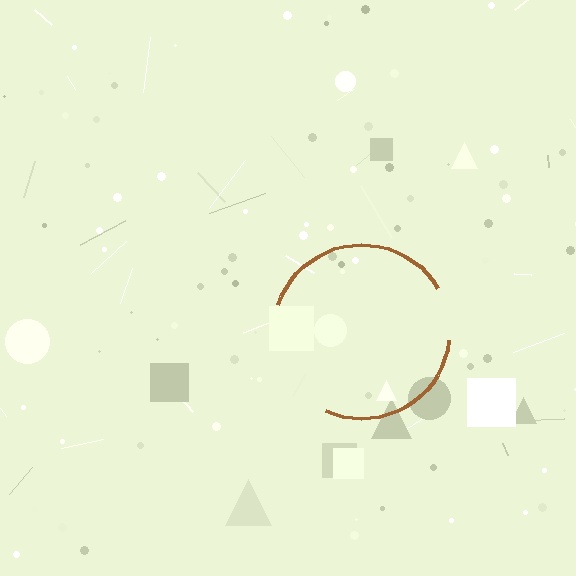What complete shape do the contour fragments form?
The contour fragments form a circle.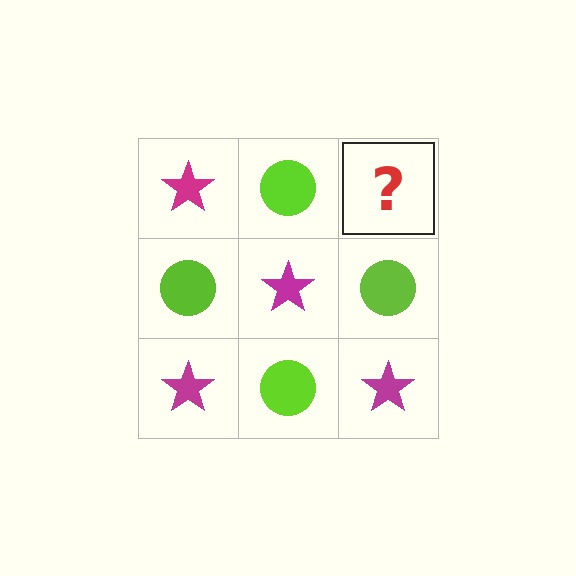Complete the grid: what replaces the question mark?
The question mark should be replaced with a magenta star.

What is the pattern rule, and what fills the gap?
The rule is that it alternates magenta star and lime circle in a checkerboard pattern. The gap should be filled with a magenta star.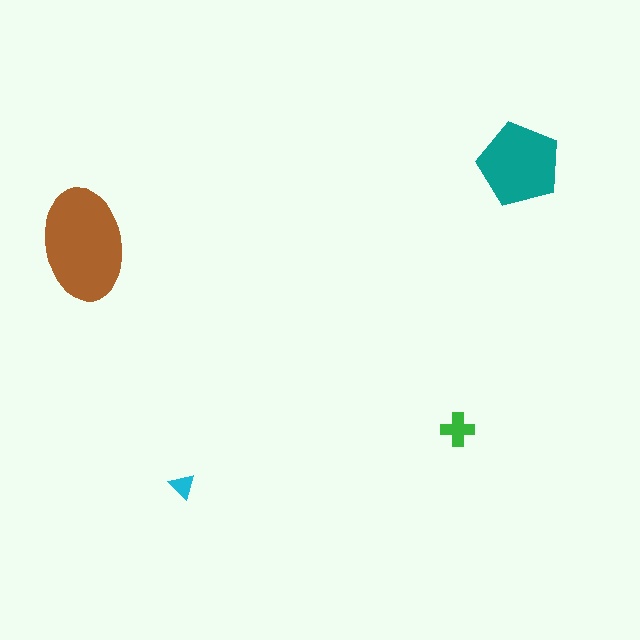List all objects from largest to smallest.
The brown ellipse, the teal pentagon, the green cross, the cyan triangle.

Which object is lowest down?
The cyan triangle is bottommost.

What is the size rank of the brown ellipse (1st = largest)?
1st.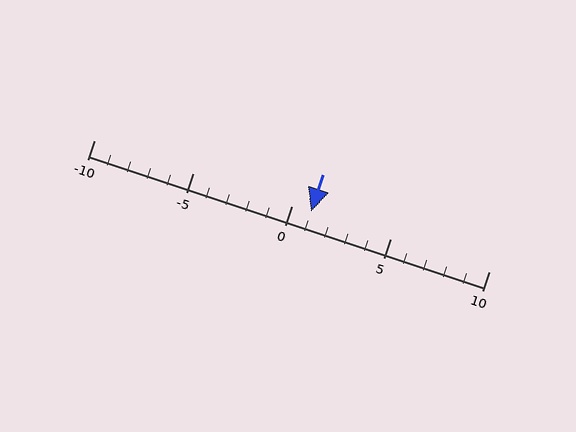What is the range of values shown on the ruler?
The ruler shows values from -10 to 10.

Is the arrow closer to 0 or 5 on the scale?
The arrow is closer to 0.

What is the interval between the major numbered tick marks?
The major tick marks are spaced 5 units apart.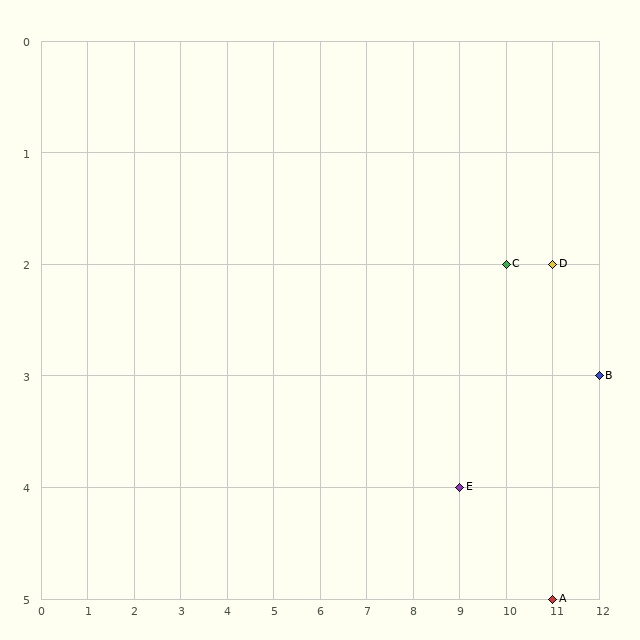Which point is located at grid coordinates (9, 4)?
Point E is at (9, 4).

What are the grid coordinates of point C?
Point C is at grid coordinates (10, 2).